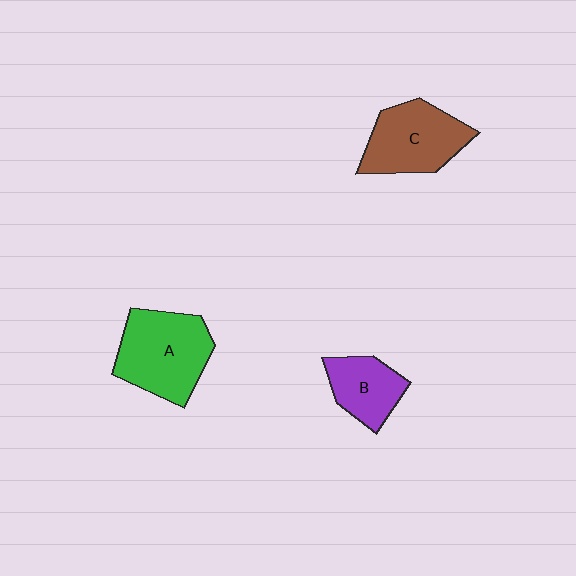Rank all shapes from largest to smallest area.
From largest to smallest: A (green), C (brown), B (purple).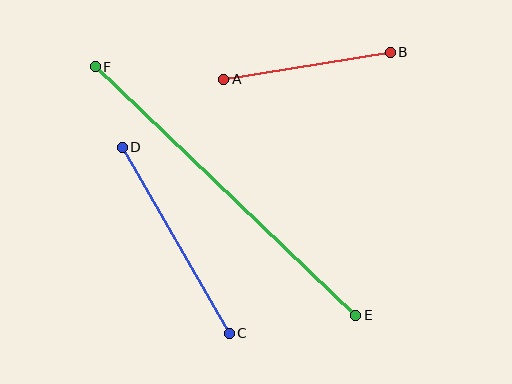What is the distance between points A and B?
The distance is approximately 168 pixels.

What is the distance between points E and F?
The distance is approximately 360 pixels.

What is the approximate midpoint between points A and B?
The midpoint is at approximately (307, 66) pixels.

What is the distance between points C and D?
The distance is approximately 215 pixels.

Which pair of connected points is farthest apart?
Points E and F are farthest apart.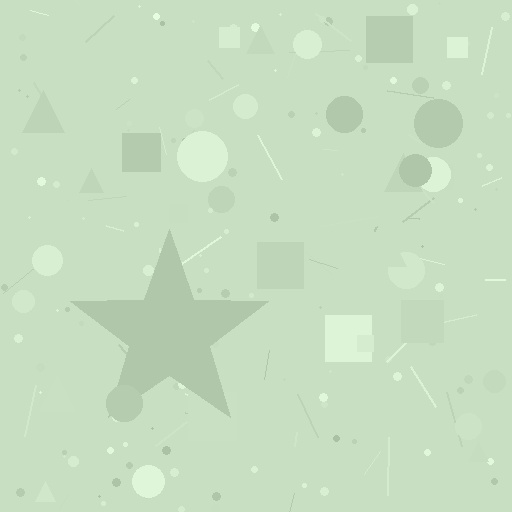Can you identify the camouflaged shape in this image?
The camouflaged shape is a star.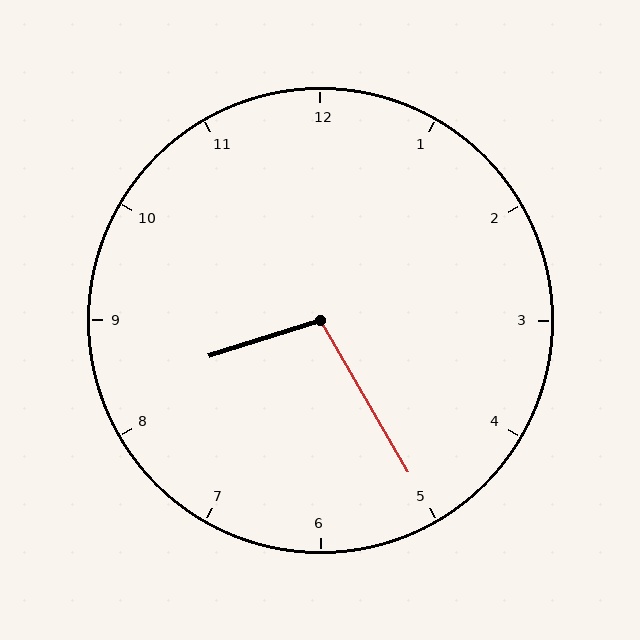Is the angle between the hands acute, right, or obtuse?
It is obtuse.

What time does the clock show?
8:25.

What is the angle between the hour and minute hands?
Approximately 102 degrees.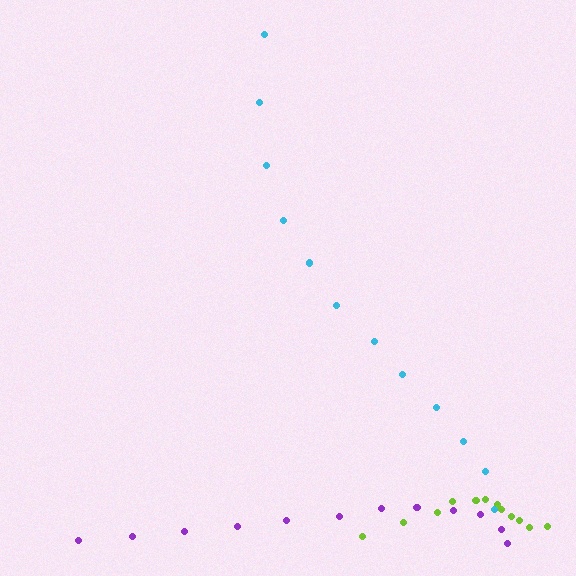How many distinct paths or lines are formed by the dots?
There are 3 distinct paths.